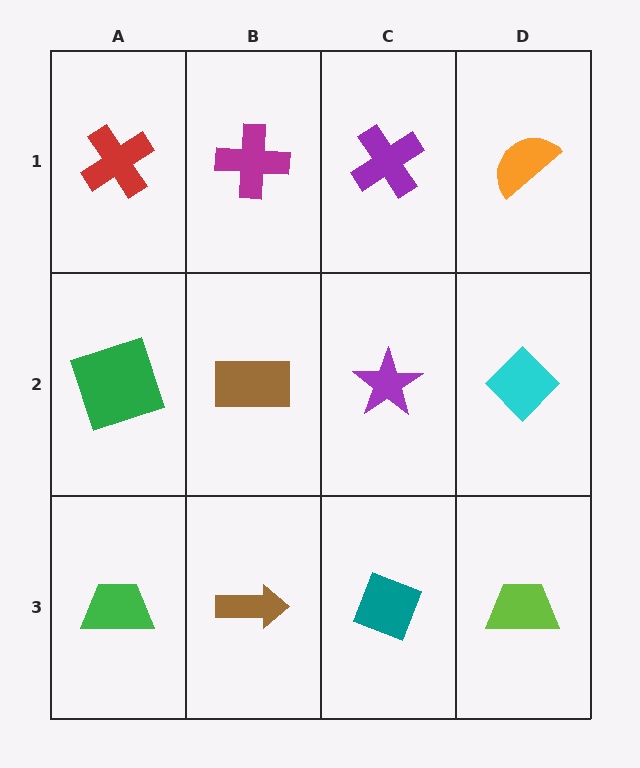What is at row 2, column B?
A brown rectangle.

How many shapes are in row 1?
4 shapes.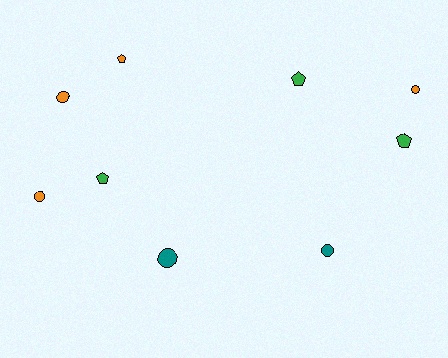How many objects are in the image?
There are 9 objects.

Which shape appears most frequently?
Circle, with 5 objects.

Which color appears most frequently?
Orange, with 4 objects.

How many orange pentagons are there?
There is 1 orange pentagon.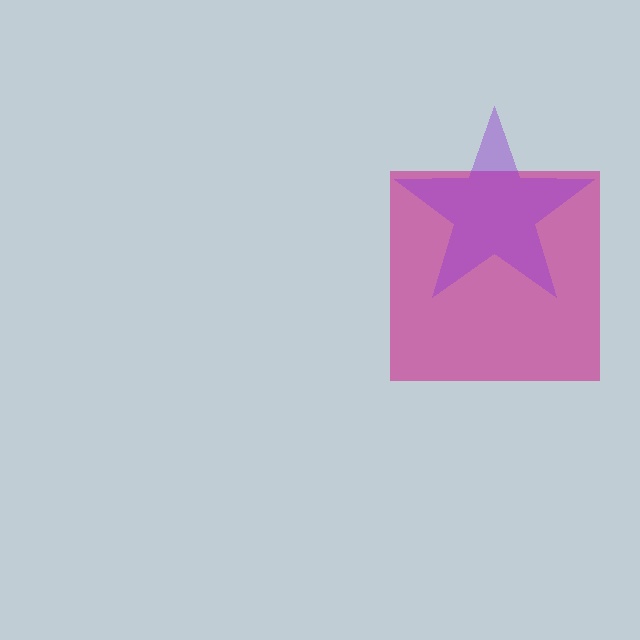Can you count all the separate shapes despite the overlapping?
Yes, there are 2 separate shapes.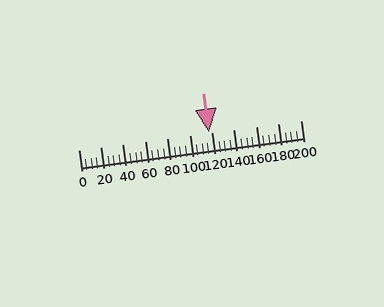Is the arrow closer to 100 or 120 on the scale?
The arrow is closer to 120.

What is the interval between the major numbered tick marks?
The major tick marks are spaced 20 units apart.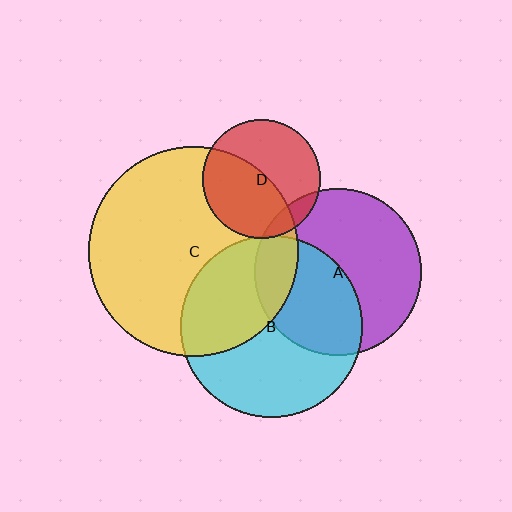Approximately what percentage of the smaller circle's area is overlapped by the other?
Approximately 45%.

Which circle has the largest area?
Circle C (yellow).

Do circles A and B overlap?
Yes.